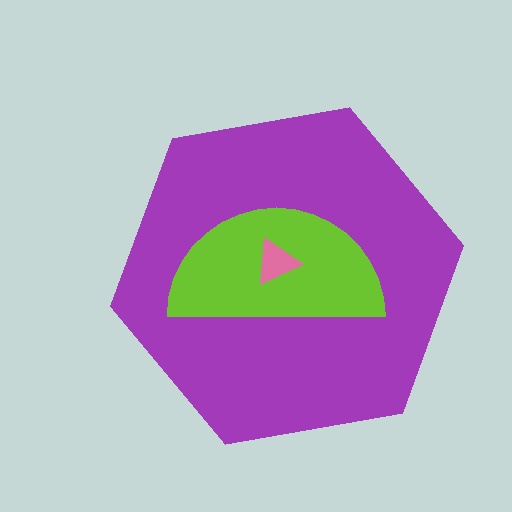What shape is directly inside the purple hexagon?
The lime semicircle.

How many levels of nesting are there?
3.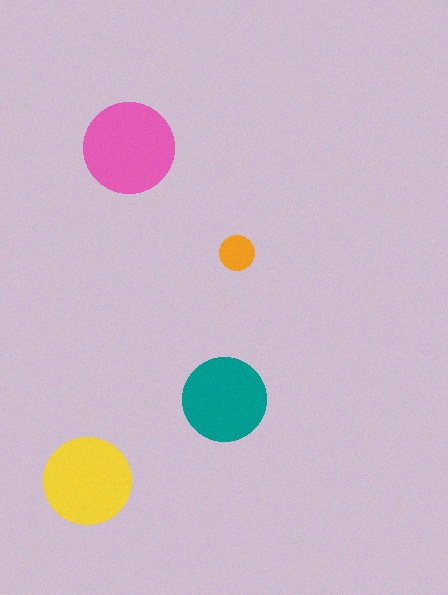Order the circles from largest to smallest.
the pink one, the yellow one, the teal one, the orange one.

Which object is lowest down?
The yellow circle is bottommost.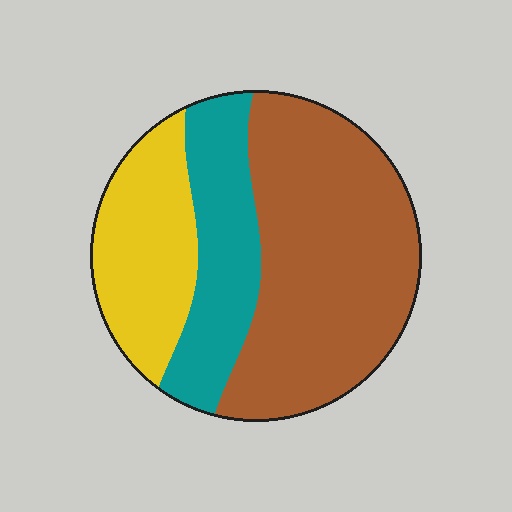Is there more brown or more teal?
Brown.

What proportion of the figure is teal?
Teal covers 23% of the figure.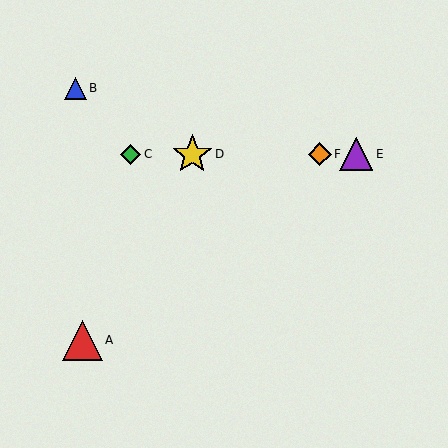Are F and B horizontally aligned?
No, F is at y≈154 and B is at y≈88.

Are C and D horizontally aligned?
Yes, both are at y≈154.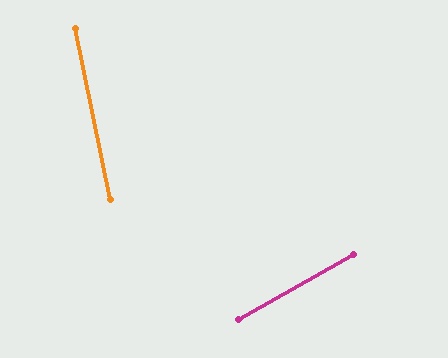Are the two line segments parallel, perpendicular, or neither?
Neither parallel nor perpendicular — they differ by about 72°.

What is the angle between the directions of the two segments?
Approximately 72 degrees.